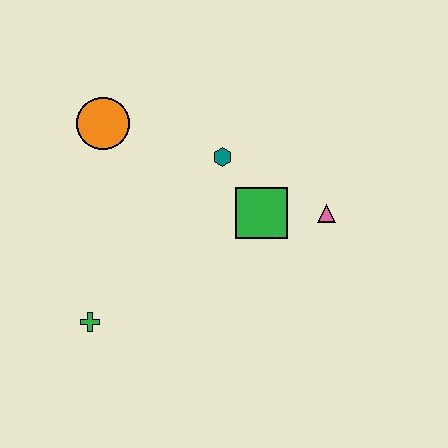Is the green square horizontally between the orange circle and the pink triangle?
Yes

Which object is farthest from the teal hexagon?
The green cross is farthest from the teal hexagon.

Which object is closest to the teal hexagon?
The green square is closest to the teal hexagon.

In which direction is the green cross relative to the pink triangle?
The green cross is to the left of the pink triangle.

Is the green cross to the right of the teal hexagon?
No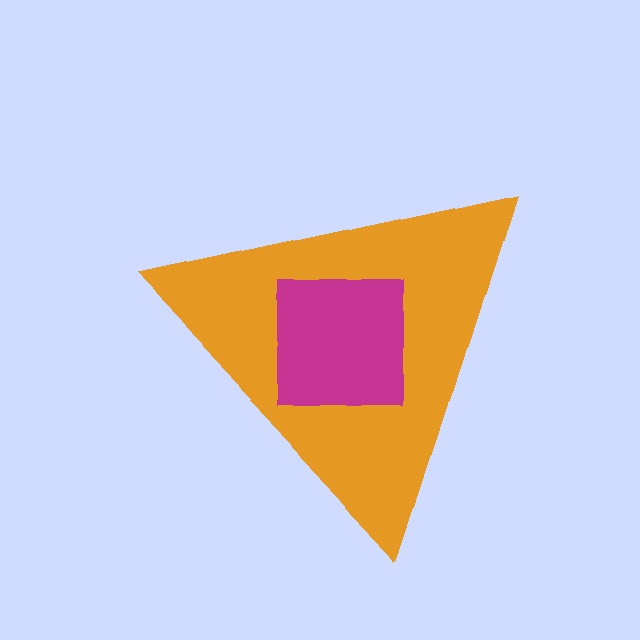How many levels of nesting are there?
2.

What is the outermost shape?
The orange triangle.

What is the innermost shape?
The magenta square.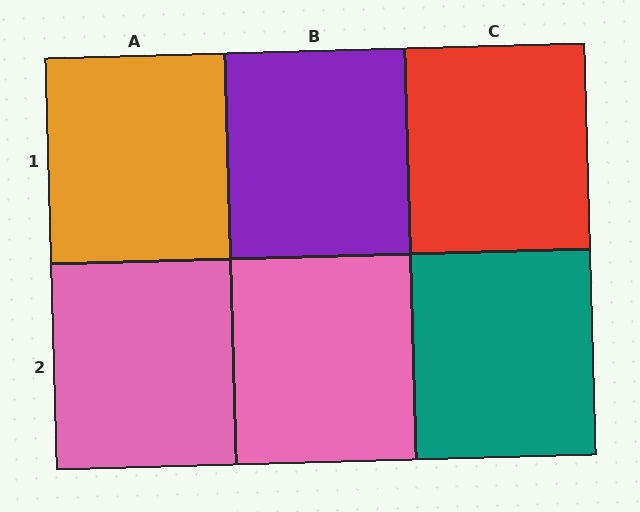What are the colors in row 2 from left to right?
Pink, pink, teal.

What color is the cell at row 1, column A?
Orange.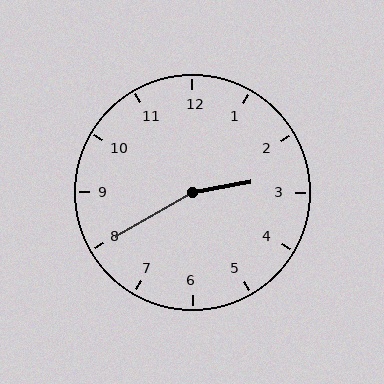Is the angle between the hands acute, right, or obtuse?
It is obtuse.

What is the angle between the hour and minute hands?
Approximately 160 degrees.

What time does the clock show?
2:40.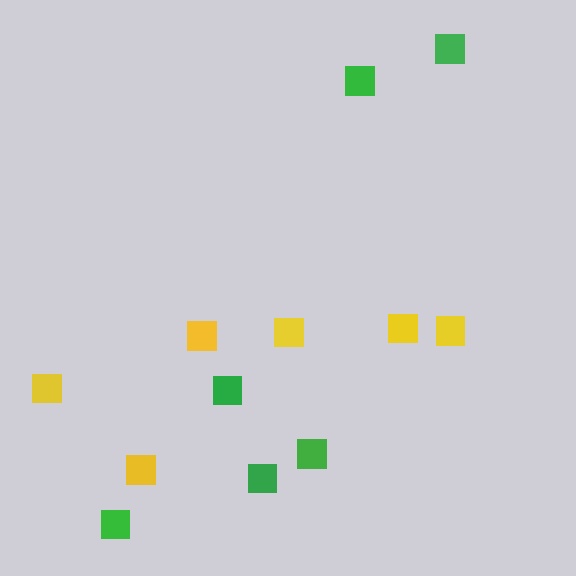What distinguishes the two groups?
There are 2 groups: one group of yellow squares (6) and one group of green squares (6).